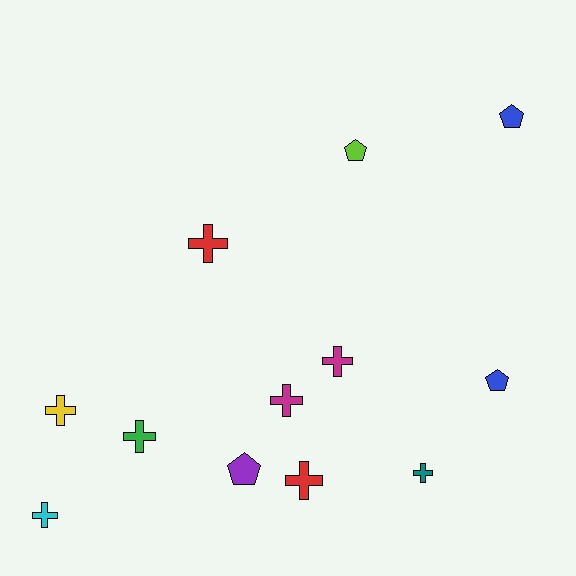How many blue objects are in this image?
There are 2 blue objects.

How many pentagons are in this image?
There are 4 pentagons.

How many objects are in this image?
There are 12 objects.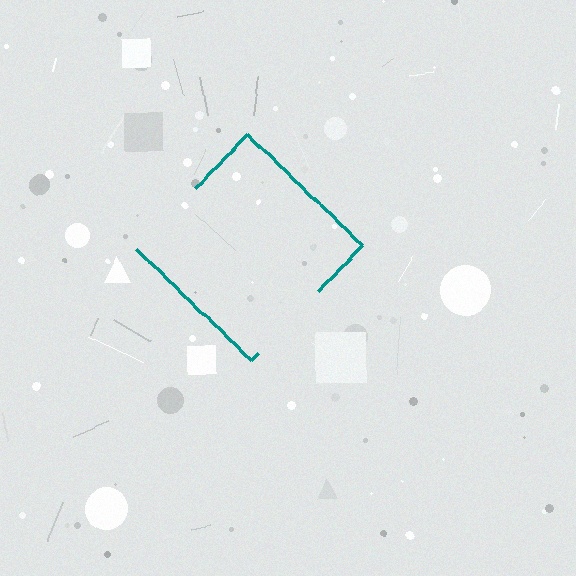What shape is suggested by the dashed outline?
The dashed outline suggests a diamond.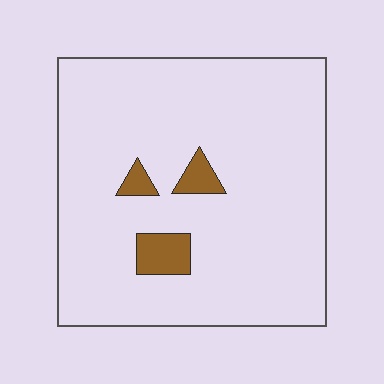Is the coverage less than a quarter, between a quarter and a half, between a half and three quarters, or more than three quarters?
Less than a quarter.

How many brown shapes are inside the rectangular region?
3.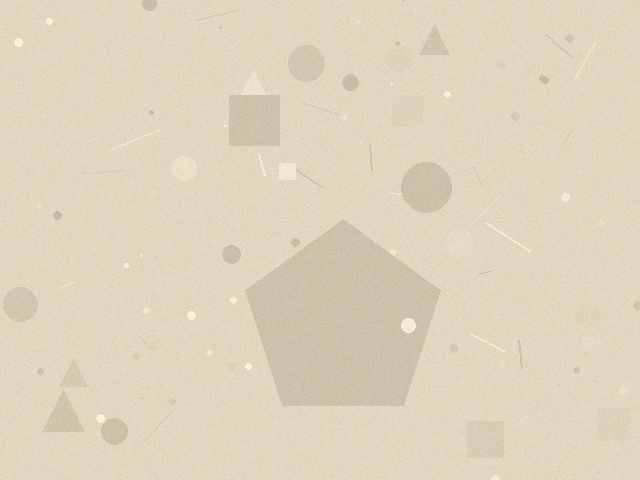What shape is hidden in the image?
A pentagon is hidden in the image.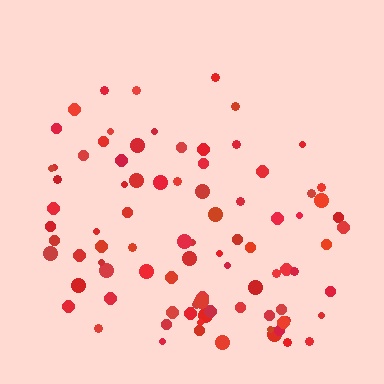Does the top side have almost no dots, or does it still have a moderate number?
Still a moderate number, just noticeably fewer than the bottom.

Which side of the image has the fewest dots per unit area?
The top.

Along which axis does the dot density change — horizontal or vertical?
Vertical.